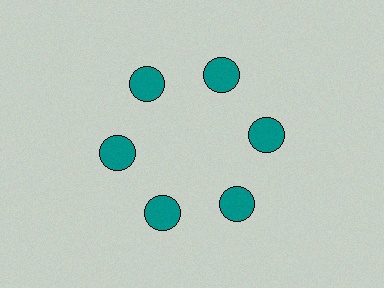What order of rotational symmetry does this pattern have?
This pattern has 6-fold rotational symmetry.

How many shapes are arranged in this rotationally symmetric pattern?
There are 6 shapes, arranged in 6 groups of 1.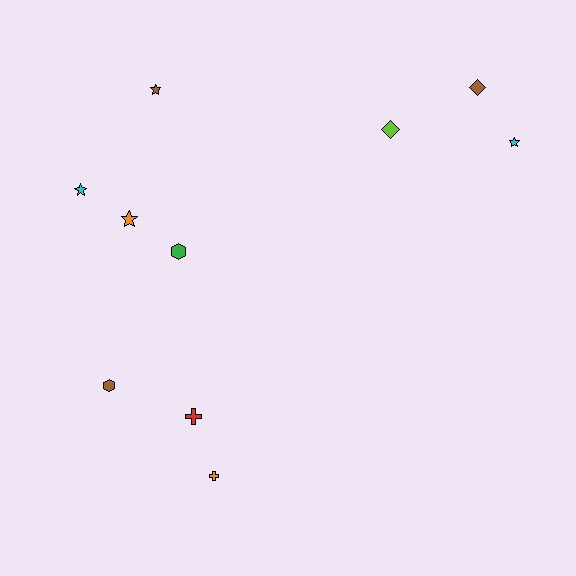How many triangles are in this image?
There are no triangles.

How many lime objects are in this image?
There is 1 lime object.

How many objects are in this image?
There are 10 objects.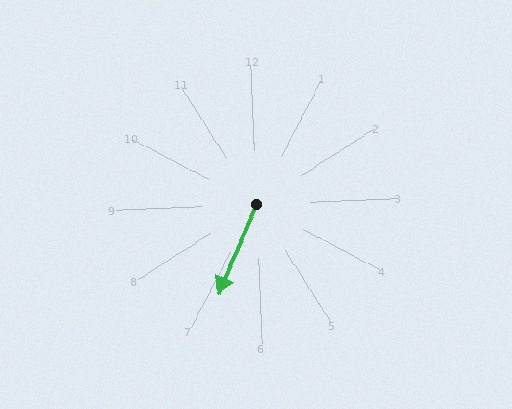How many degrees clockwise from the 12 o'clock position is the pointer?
Approximately 205 degrees.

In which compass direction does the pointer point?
Southwest.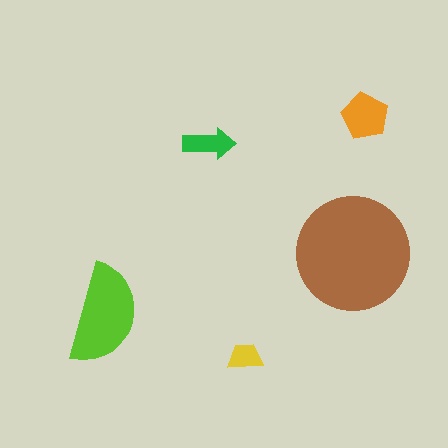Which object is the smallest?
The yellow trapezoid.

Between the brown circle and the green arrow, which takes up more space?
The brown circle.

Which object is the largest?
The brown circle.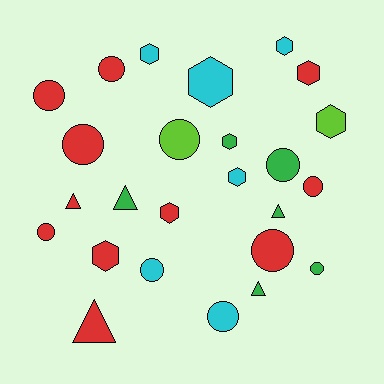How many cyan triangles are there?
There are no cyan triangles.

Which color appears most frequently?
Red, with 11 objects.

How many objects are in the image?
There are 25 objects.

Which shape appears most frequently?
Circle, with 11 objects.